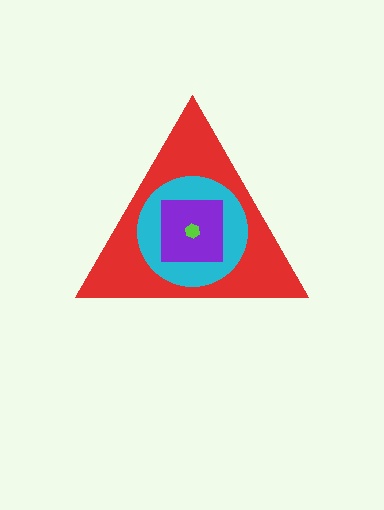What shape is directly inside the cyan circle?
The purple square.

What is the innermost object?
The lime hexagon.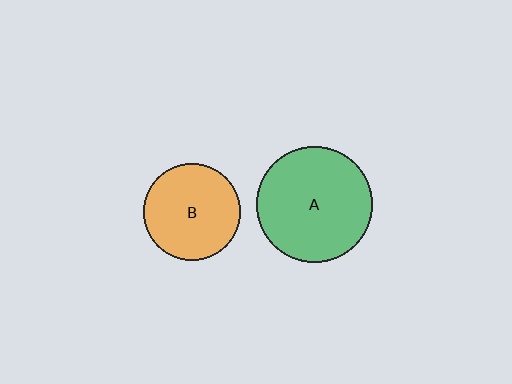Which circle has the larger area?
Circle A (green).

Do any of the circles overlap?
No, none of the circles overlap.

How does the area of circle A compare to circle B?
Approximately 1.4 times.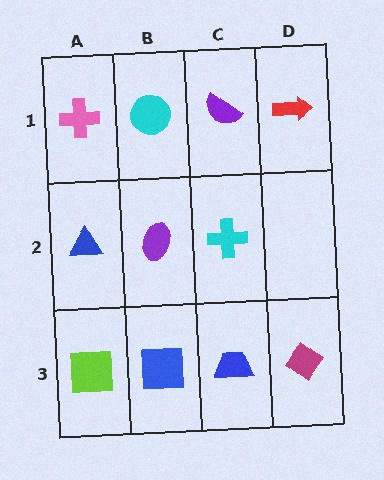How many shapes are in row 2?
3 shapes.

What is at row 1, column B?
A cyan circle.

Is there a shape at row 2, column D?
No, that cell is empty.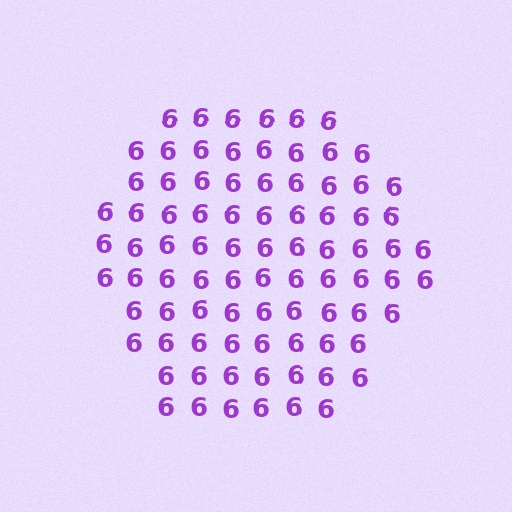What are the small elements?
The small elements are digit 6's.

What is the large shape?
The large shape is a hexagon.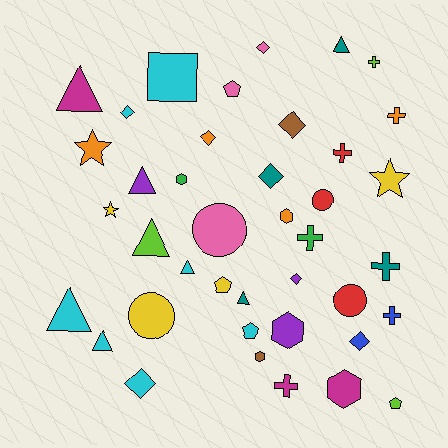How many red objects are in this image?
There are 3 red objects.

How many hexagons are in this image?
There are 5 hexagons.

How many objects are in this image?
There are 40 objects.